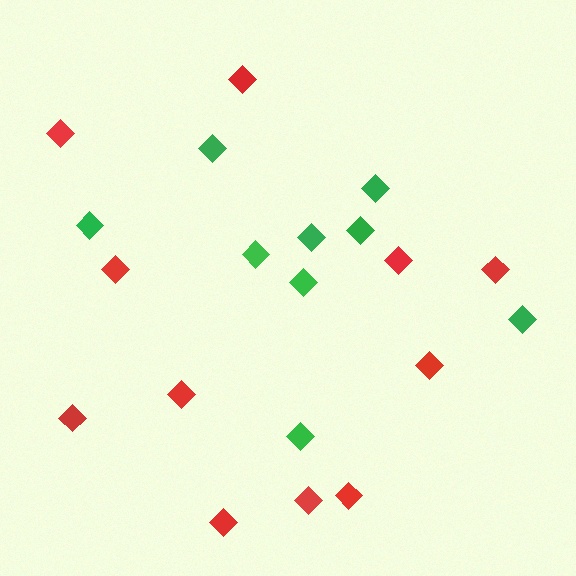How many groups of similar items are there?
There are 2 groups: one group of red diamonds (11) and one group of green diamonds (9).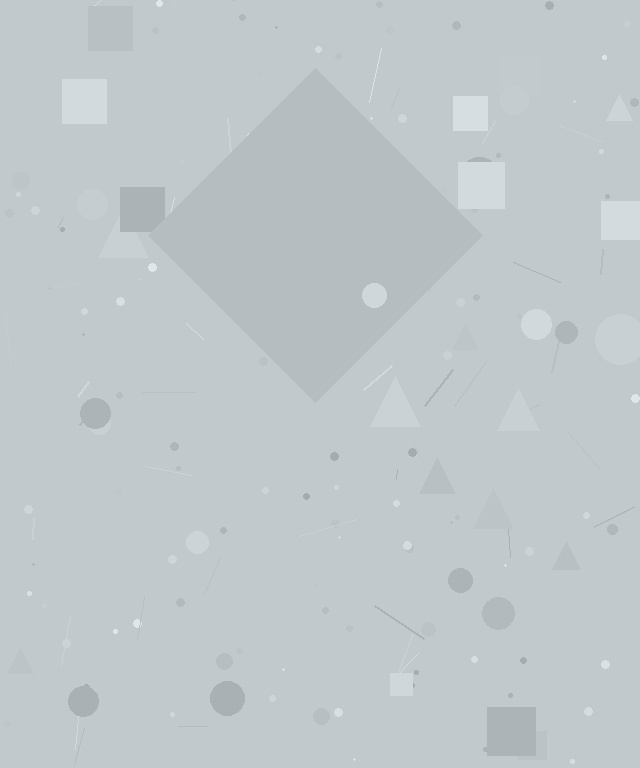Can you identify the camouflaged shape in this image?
The camouflaged shape is a diamond.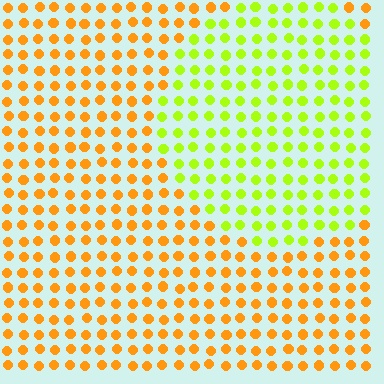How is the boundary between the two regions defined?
The boundary is defined purely by a slight shift in hue (about 49 degrees). Spacing, size, and orientation are identical on both sides.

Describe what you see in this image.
The image is filled with small orange elements in a uniform arrangement. A circle-shaped region is visible where the elements are tinted to a slightly different hue, forming a subtle color boundary.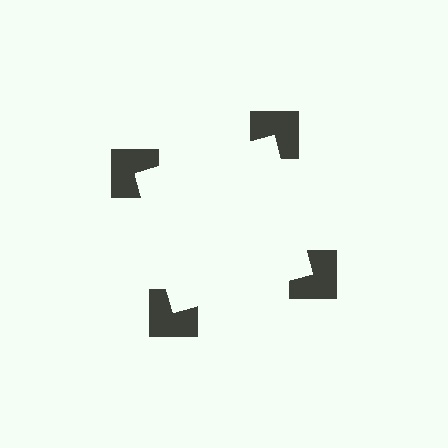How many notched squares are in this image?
There are 4 — one at each vertex of the illusory square.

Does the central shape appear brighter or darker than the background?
It typically appears slightly brighter than the background, even though no actual brightness change is drawn.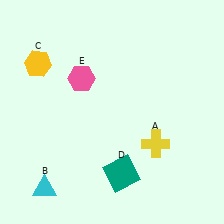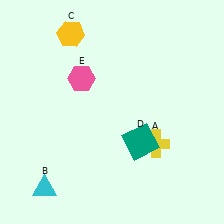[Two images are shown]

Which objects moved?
The objects that moved are: the yellow hexagon (C), the teal square (D).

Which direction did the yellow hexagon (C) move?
The yellow hexagon (C) moved right.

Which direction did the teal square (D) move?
The teal square (D) moved up.